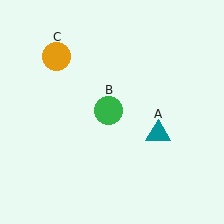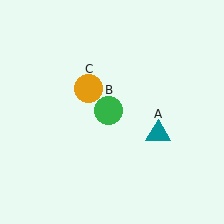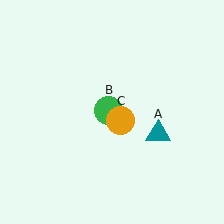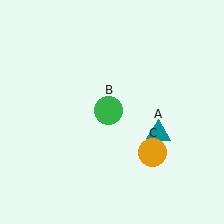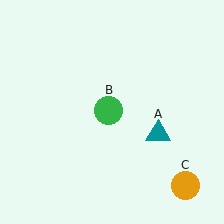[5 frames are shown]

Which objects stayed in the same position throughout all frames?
Teal triangle (object A) and green circle (object B) remained stationary.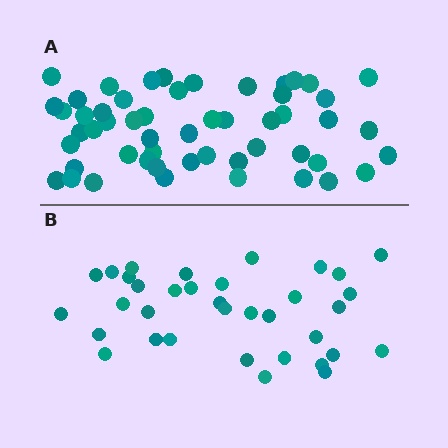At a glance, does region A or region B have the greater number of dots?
Region A (the top region) has more dots.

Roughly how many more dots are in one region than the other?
Region A has approximately 20 more dots than region B.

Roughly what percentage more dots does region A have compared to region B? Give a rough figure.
About 50% more.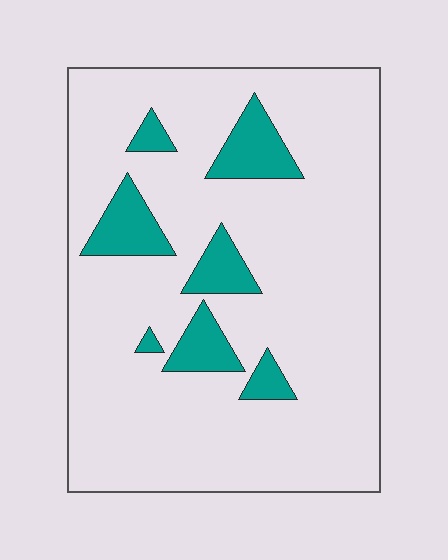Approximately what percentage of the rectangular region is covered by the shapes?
Approximately 15%.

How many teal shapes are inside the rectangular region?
7.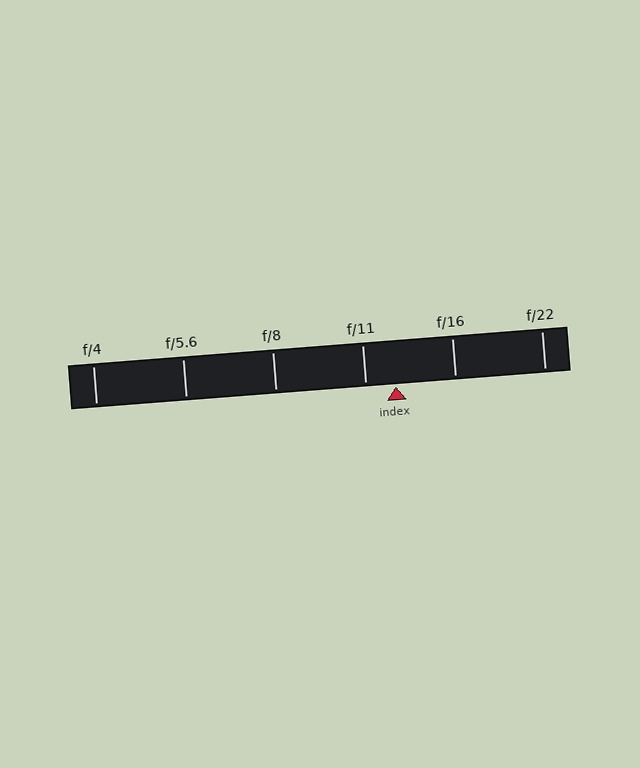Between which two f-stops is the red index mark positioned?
The index mark is between f/11 and f/16.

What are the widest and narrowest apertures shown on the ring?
The widest aperture shown is f/4 and the narrowest is f/22.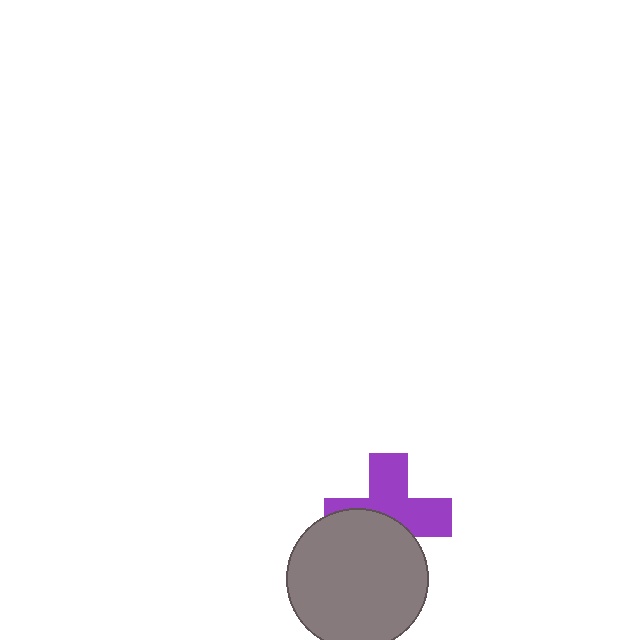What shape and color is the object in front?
The object in front is a gray circle.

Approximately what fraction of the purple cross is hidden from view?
Roughly 45% of the purple cross is hidden behind the gray circle.